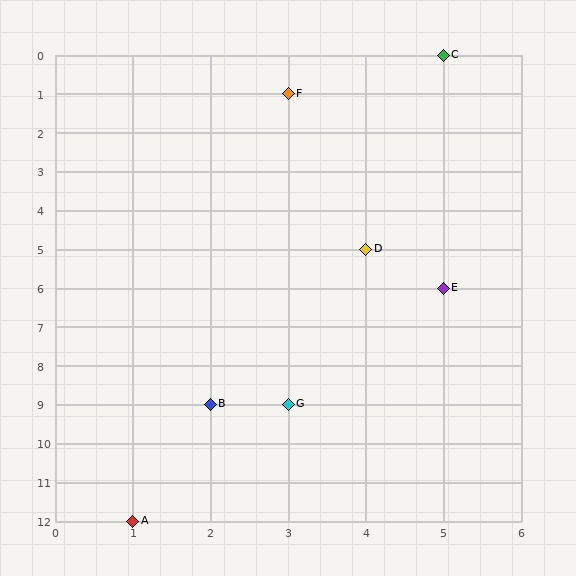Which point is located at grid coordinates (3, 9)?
Point G is at (3, 9).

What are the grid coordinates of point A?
Point A is at grid coordinates (1, 12).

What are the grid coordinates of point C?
Point C is at grid coordinates (5, 0).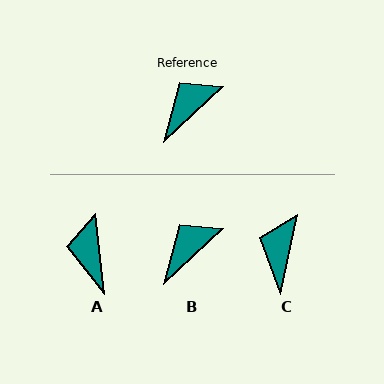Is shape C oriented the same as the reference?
No, it is off by about 35 degrees.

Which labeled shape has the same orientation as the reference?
B.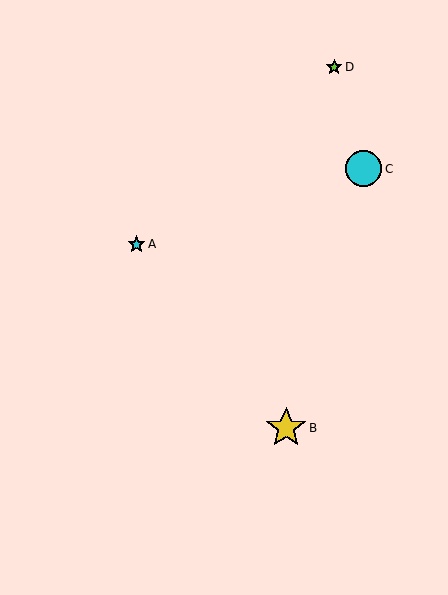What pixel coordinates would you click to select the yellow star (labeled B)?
Click at (286, 428) to select the yellow star B.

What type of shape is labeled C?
Shape C is a cyan circle.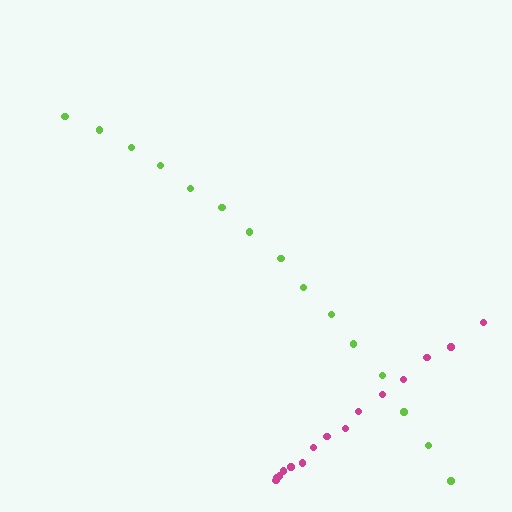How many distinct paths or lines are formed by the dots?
There are 2 distinct paths.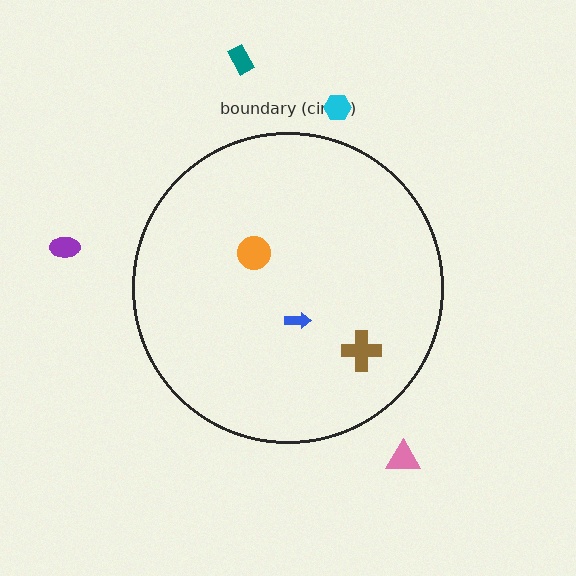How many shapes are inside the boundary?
3 inside, 4 outside.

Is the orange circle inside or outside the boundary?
Inside.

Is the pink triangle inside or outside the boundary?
Outside.